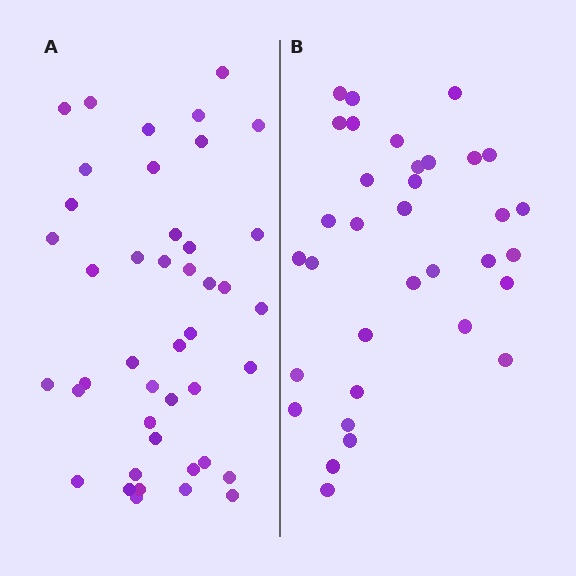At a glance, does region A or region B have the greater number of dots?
Region A (the left region) has more dots.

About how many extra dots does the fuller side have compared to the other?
Region A has roughly 8 or so more dots than region B.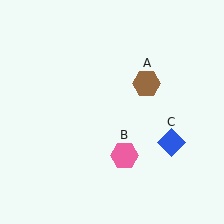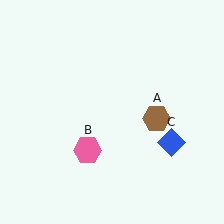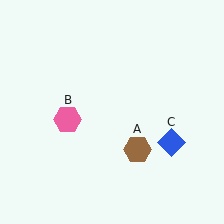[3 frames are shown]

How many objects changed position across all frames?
2 objects changed position: brown hexagon (object A), pink hexagon (object B).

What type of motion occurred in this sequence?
The brown hexagon (object A), pink hexagon (object B) rotated clockwise around the center of the scene.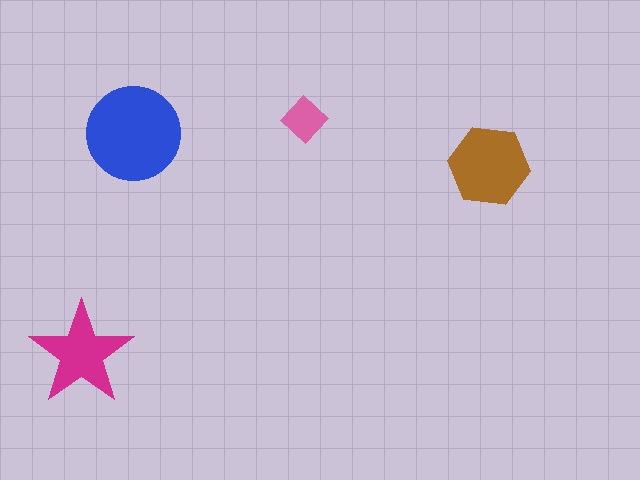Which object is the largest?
The blue circle.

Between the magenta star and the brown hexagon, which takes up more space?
The brown hexagon.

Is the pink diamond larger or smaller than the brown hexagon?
Smaller.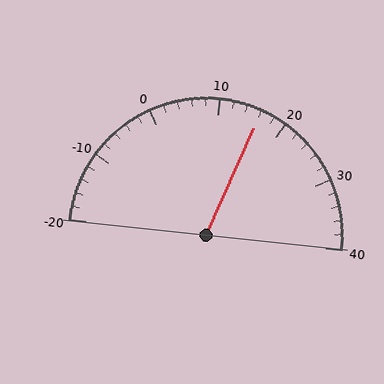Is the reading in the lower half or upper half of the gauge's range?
The reading is in the upper half of the range (-20 to 40).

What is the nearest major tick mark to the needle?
The nearest major tick mark is 20.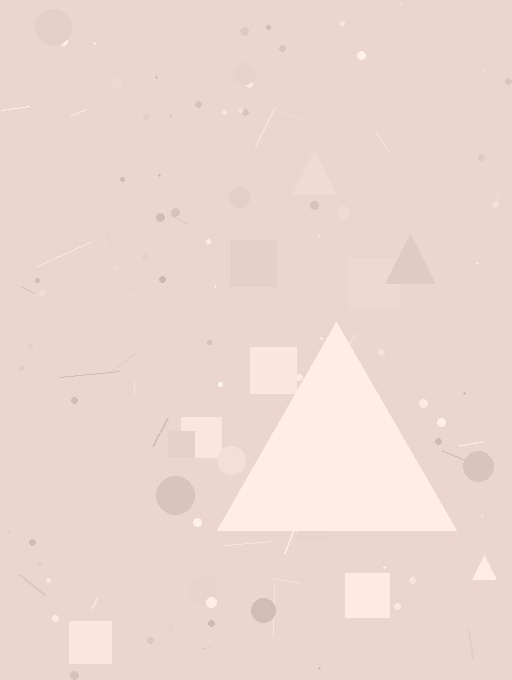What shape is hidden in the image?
A triangle is hidden in the image.